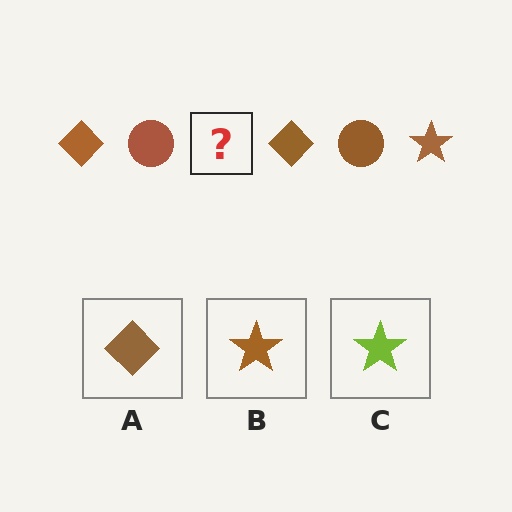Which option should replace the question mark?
Option B.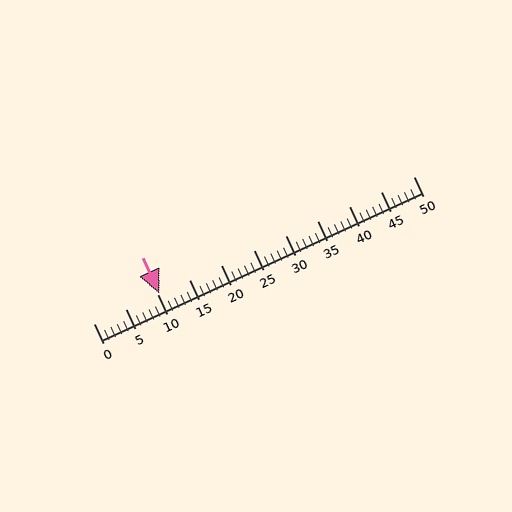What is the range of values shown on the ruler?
The ruler shows values from 0 to 50.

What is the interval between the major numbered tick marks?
The major tick marks are spaced 5 units apart.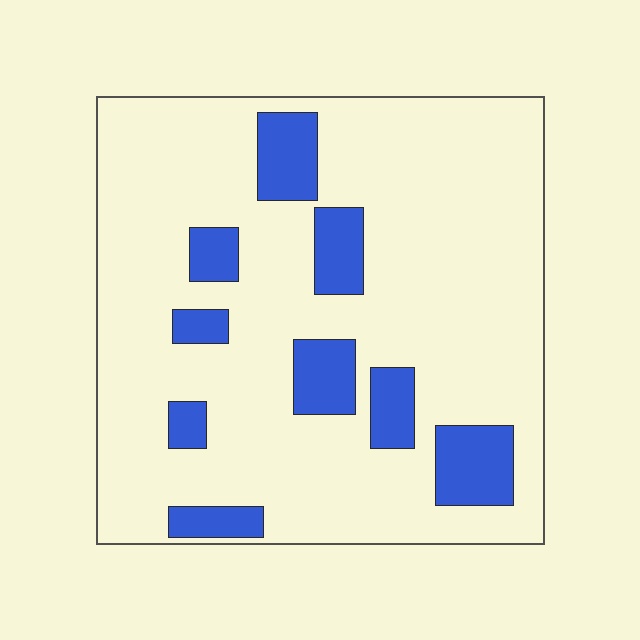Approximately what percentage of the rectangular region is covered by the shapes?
Approximately 15%.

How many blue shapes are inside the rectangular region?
9.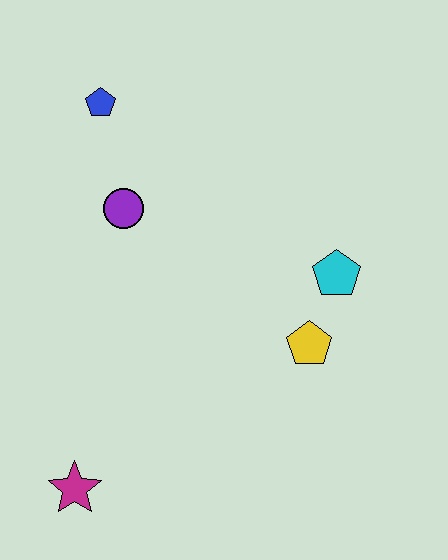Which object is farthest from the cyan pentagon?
The magenta star is farthest from the cyan pentagon.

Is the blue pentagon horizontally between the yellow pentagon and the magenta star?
Yes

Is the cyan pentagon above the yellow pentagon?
Yes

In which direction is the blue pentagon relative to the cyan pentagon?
The blue pentagon is to the left of the cyan pentagon.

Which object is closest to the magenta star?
The yellow pentagon is closest to the magenta star.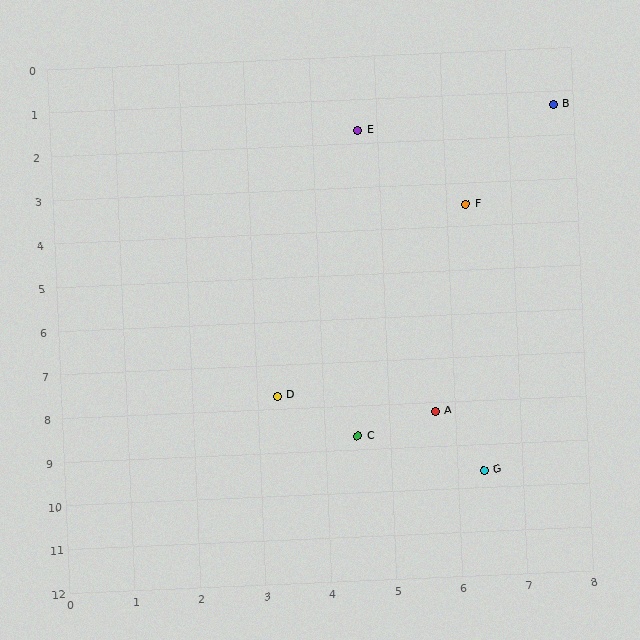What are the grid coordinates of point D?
Point D is at approximately (3.3, 7.7).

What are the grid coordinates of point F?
Point F is at approximately (6.3, 3.5).